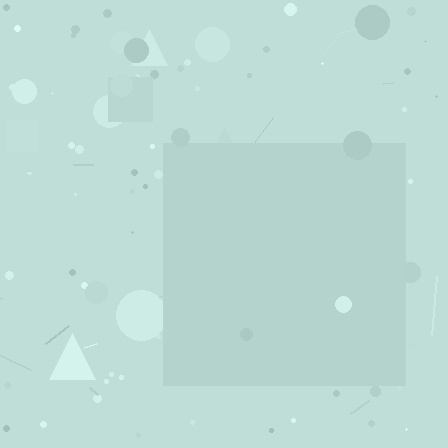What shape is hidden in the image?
A square is hidden in the image.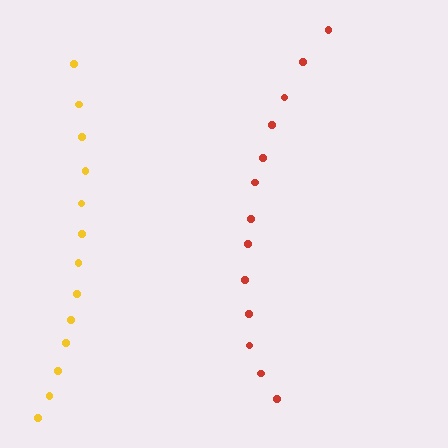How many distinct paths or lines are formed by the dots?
There are 2 distinct paths.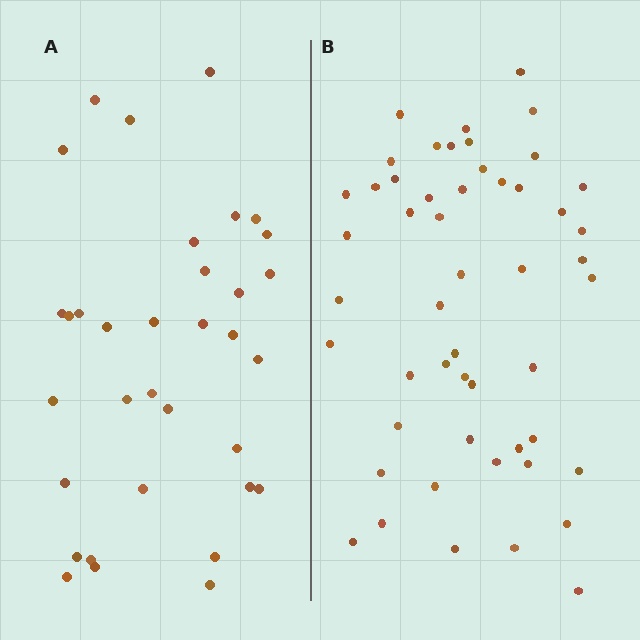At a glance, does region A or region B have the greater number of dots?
Region B (the right region) has more dots.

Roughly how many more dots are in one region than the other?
Region B has approximately 15 more dots than region A.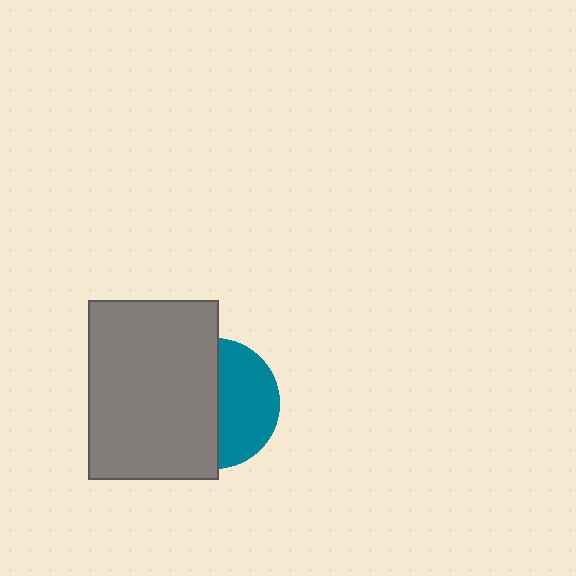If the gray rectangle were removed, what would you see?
You would see the complete teal circle.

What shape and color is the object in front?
The object in front is a gray rectangle.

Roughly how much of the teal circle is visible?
About half of it is visible (roughly 45%).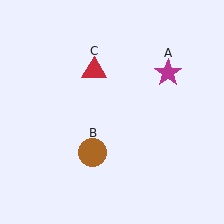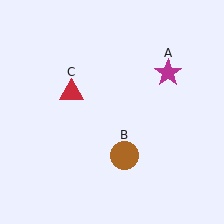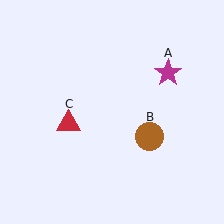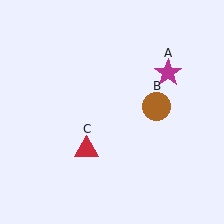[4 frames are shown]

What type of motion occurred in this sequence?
The brown circle (object B), red triangle (object C) rotated counterclockwise around the center of the scene.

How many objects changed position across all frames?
2 objects changed position: brown circle (object B), red triangle (object C).